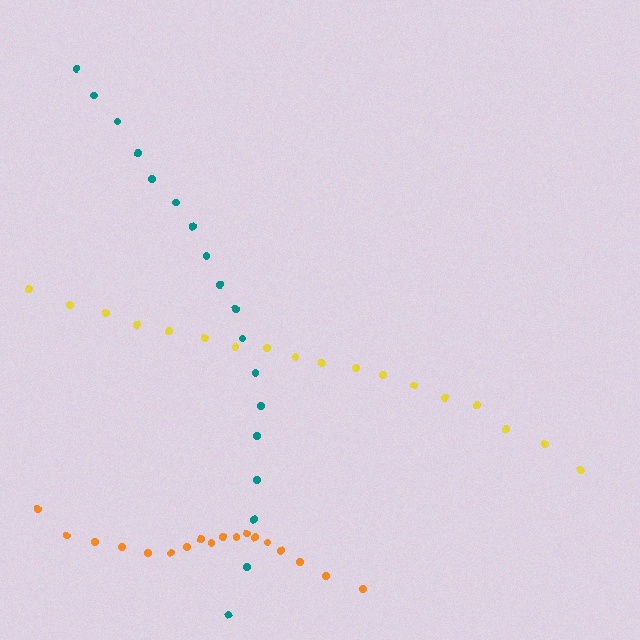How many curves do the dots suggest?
There are 3 distinct paths.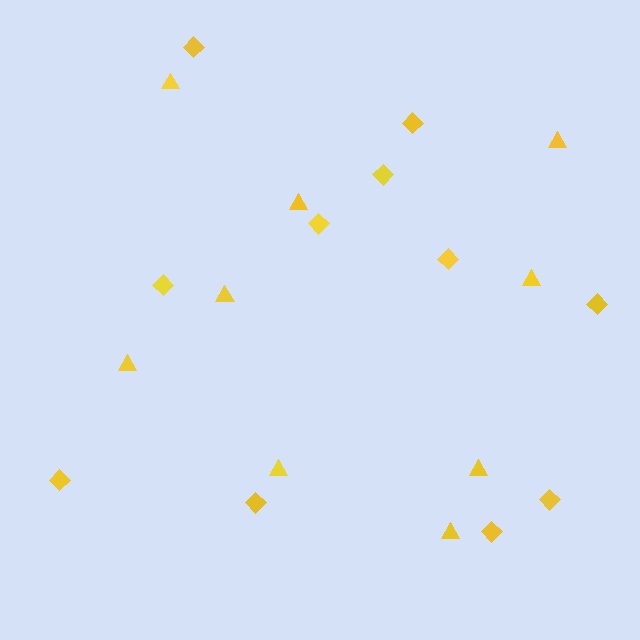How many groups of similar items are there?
There are 2 groups: one group of triangles (9) and one group of diamonds (11).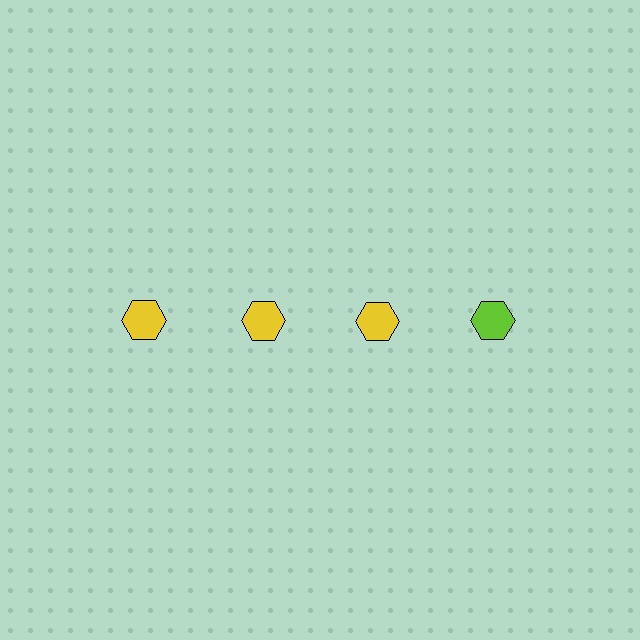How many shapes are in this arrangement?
There are 4 shapes arranged in a grid pattern.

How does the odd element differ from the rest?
It has a different color: lime instead of yellow.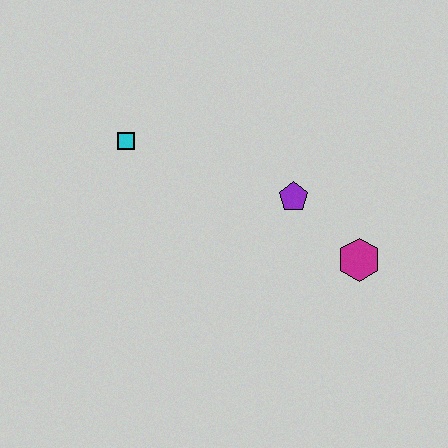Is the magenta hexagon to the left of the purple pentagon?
No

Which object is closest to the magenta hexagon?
The purple pentagon is closest to the magenta hexagon.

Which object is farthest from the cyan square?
The magenta hexagon is farthest from the cyan square.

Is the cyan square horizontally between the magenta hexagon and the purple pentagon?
No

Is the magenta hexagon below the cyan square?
Yes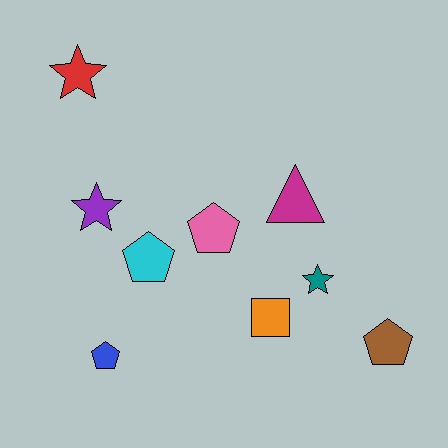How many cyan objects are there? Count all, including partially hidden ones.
There is 1 cyan object.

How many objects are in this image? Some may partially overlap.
There are 9 objects.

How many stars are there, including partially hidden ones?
There are 3 stars.